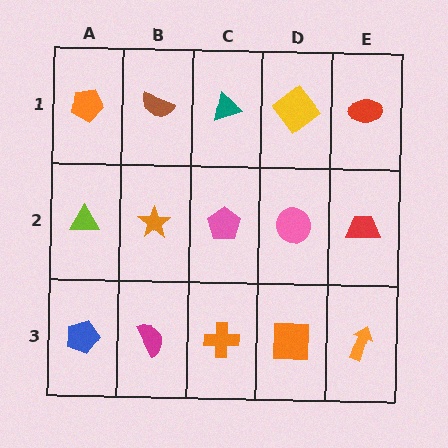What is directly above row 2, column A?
An orange pentagon.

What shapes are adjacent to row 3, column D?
A pink circle (row 2, column D), an orange cross (row 3, column C), an orange arrow (row 3, column E).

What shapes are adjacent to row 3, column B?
An orange star (row 2, column B), a blue pentagon (row 3, column A), an orange cross (row 3, column C).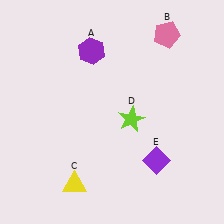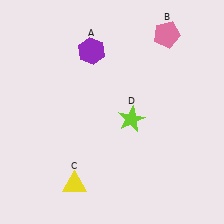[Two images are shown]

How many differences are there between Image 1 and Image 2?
There is 1 difference between the two images.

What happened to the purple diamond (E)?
The purple diamond (E) was removed in Image 2. It was in the bottom-right area of Image 1.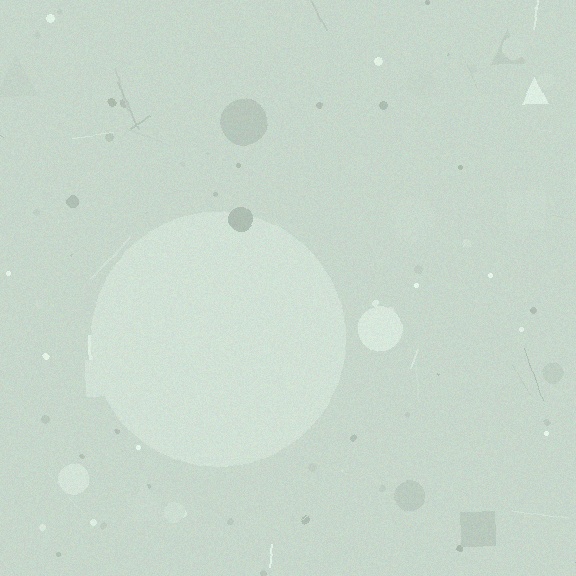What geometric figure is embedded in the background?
A circle is embedded in the background.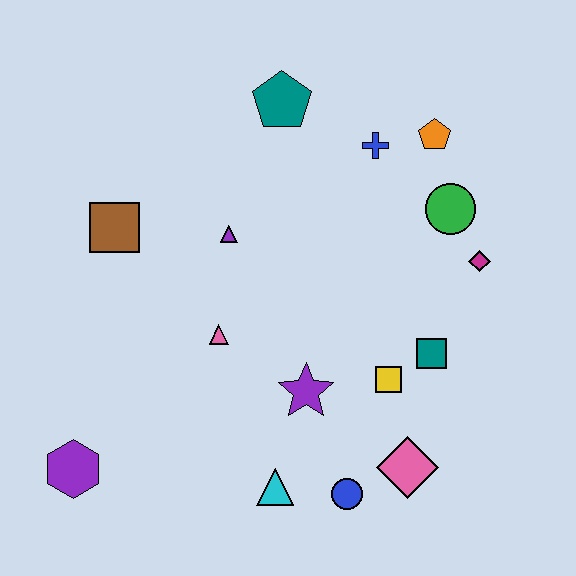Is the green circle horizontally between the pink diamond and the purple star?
No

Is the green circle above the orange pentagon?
No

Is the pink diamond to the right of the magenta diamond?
No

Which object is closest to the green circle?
The magenta diamond is closest to the green circle.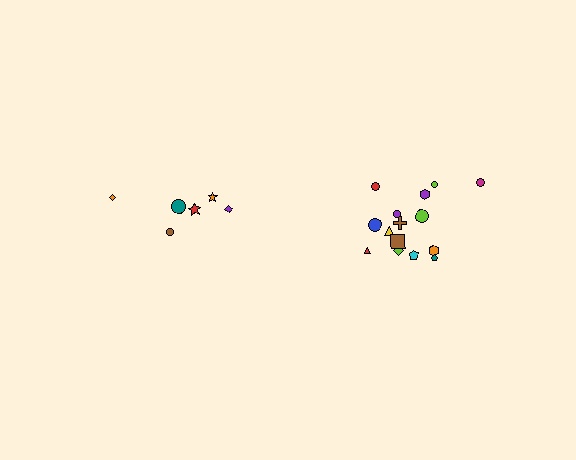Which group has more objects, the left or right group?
The right group.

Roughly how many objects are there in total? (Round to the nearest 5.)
Roughly 20 objects in total.